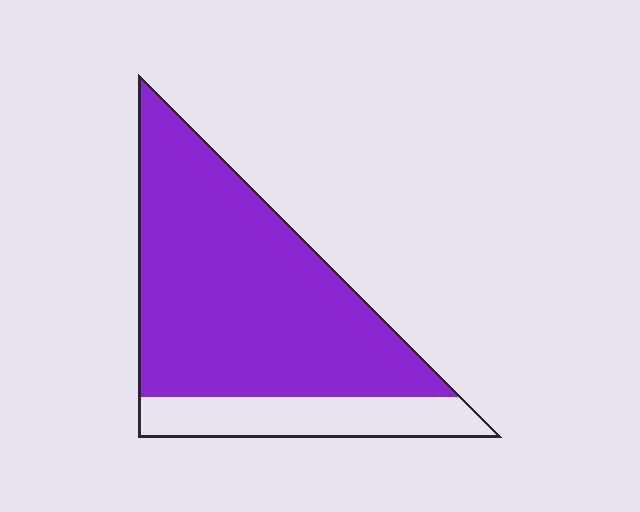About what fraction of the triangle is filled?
About four fifths (4/5).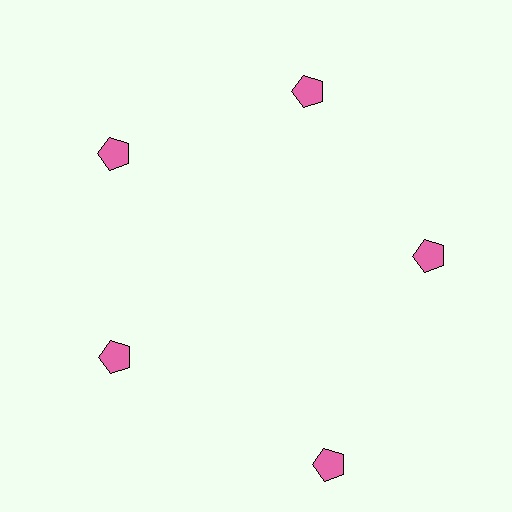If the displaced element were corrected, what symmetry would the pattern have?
It would have 5-fold rotational symmetry — the pattern would map onto itself every 72 degrees.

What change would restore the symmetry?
The symmetry would be restored by moving it inward, back onto the ring so that all 5 pentagons sit at equal angles and equal distance from the center.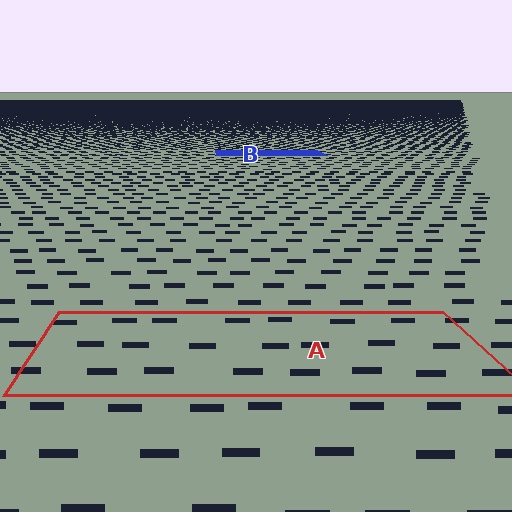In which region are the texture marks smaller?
The texture marks are smaller in region B, because it is farther away.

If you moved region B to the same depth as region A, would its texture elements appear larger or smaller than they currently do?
They would appear larger. At a closer depth, the same texture elements are projected at a bigger on-screen size.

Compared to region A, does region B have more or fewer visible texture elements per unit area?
Region B has more texture elements per unit area — they are packed more densely because it is farther away.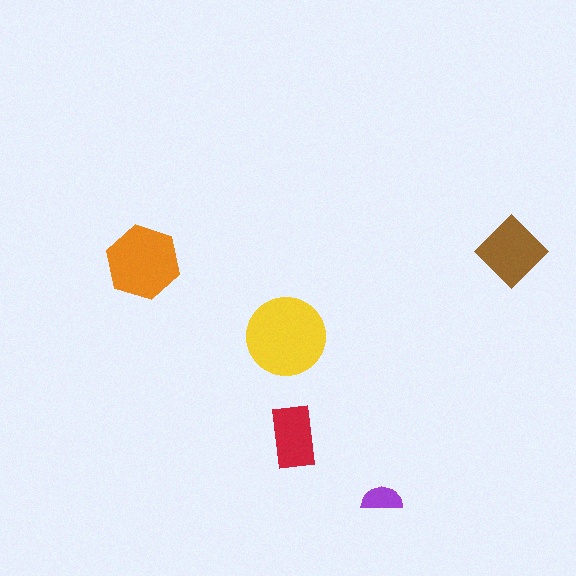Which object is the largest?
The yellow circle.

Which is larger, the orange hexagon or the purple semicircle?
The orange hexagon.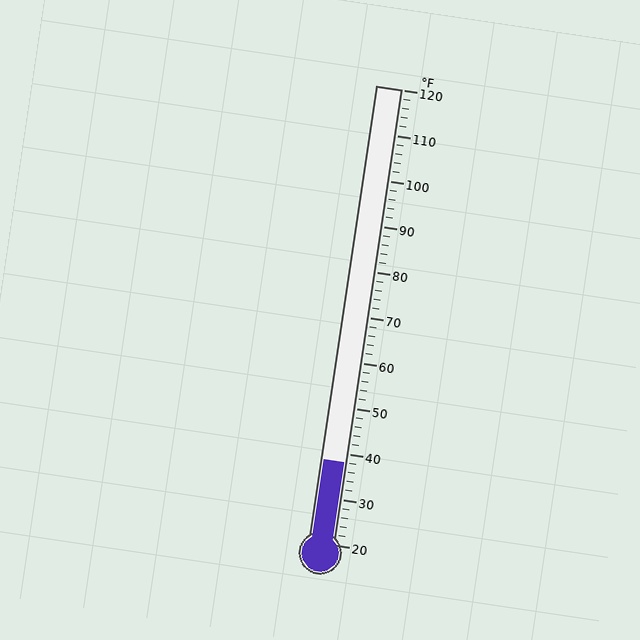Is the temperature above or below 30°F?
The temperature is above 30°F.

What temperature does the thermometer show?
The thermometer shows approximately 38°F.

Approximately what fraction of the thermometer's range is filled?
The thermometer is filled to approximately 20% of its range.